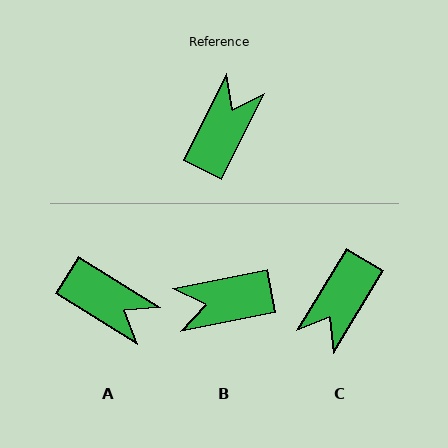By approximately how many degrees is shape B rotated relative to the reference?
Approximately 128 degrees counter-clockwise.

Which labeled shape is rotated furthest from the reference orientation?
C, about 175 degrees away.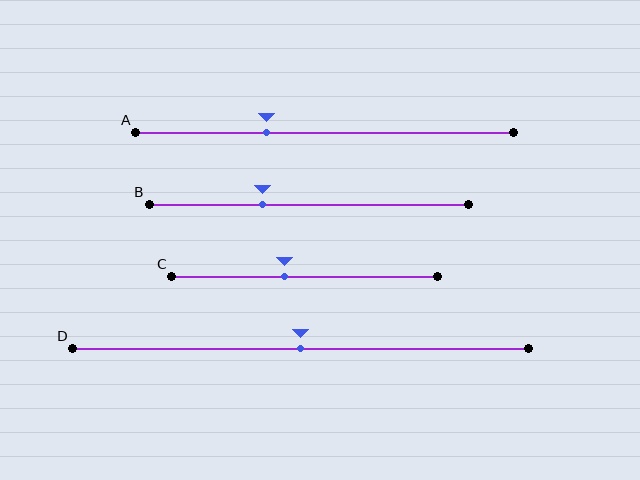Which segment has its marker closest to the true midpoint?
Segment D has its marker closest to the true midpoint.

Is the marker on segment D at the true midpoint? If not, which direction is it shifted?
Yes, the marker on segment D is at the true midpoint.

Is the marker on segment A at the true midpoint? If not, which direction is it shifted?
No, the marker on segment A is shifted to the left by about 15% of the segment length.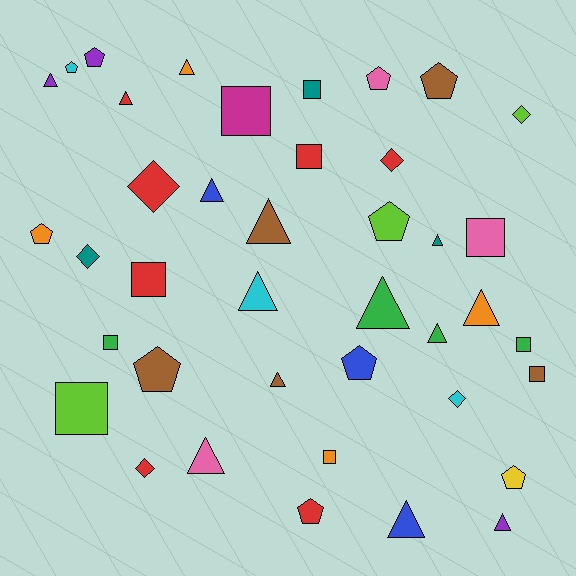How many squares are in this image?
There are 10 squares.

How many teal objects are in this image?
There are 3 teal objects.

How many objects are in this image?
There are 40 objects.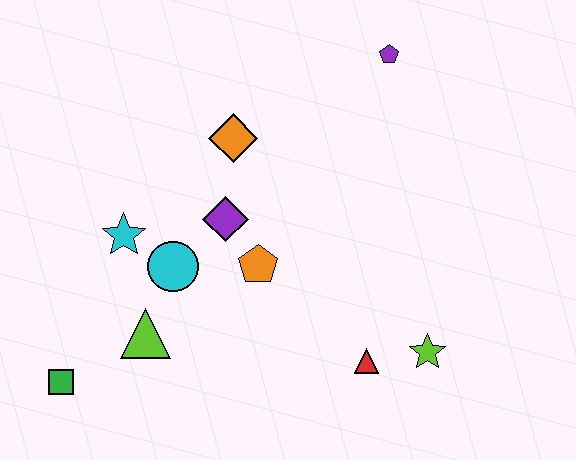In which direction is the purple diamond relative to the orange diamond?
The purple diamond is below the orange diamond.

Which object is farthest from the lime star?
The green square is farthest from the lime star.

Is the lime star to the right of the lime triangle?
Yes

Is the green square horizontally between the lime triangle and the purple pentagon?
No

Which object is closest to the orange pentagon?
The purple diamond is closest to the orange pentagon.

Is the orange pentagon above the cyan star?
No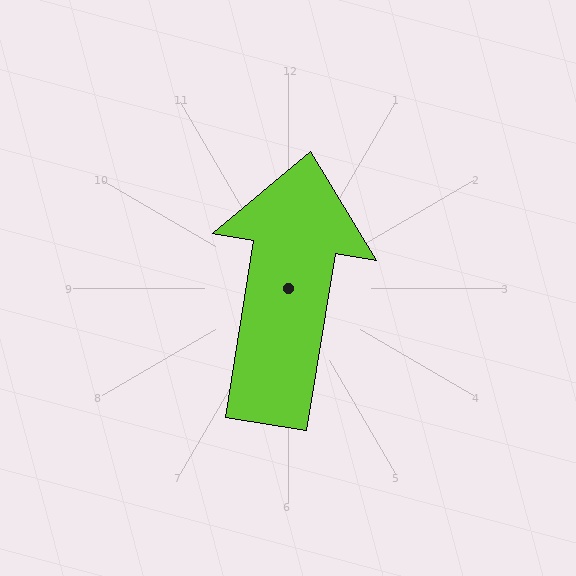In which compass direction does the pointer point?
North.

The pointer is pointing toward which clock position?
Roughly 12 o'clock.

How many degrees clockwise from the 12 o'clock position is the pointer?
Approximately 9 degrees.